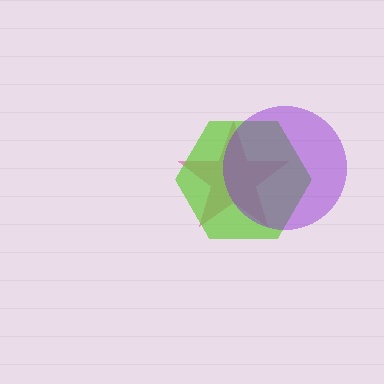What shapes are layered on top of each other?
The layered shapes are: a pink star, a lime hexagon, a purple circle.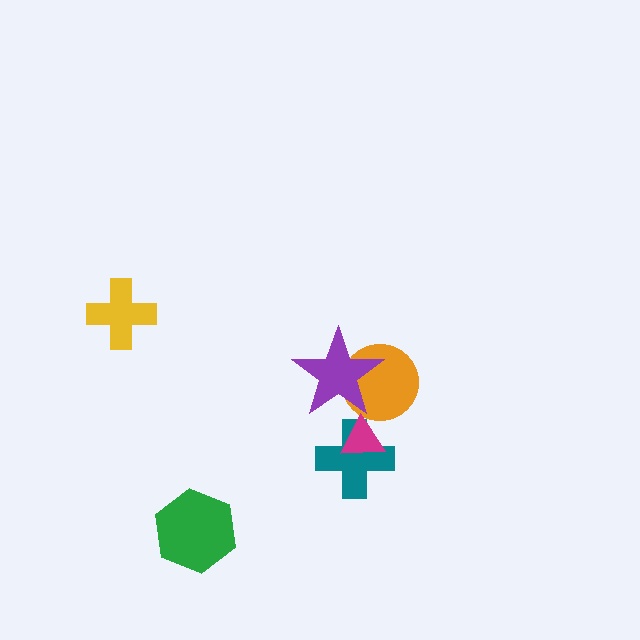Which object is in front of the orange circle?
The purple star is in front of the orange circle.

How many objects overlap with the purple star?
1 object overlaps with the purple star.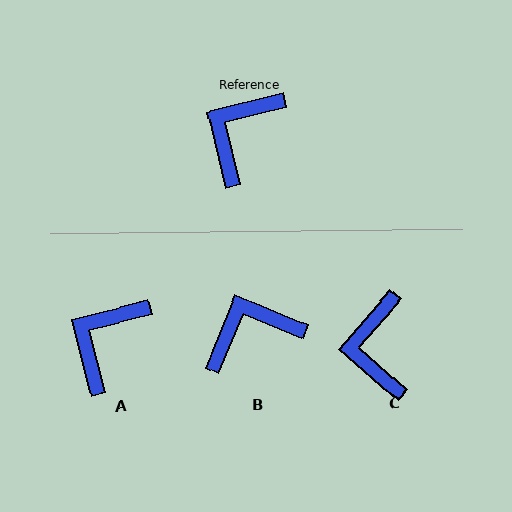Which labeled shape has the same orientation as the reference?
A.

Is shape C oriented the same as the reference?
No, it is off by about 35 degrees.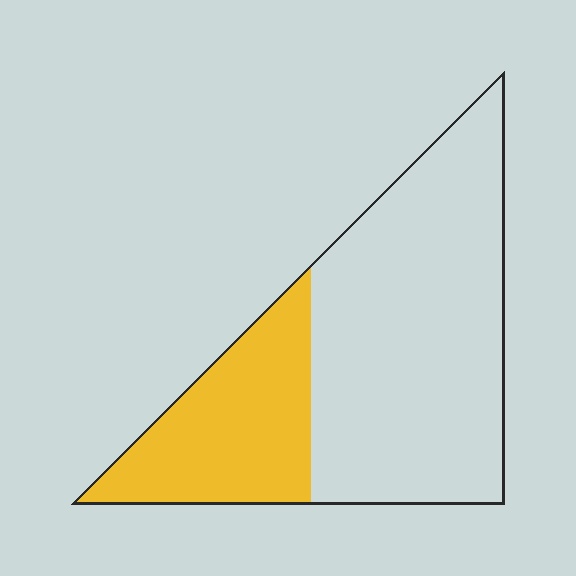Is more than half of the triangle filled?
No.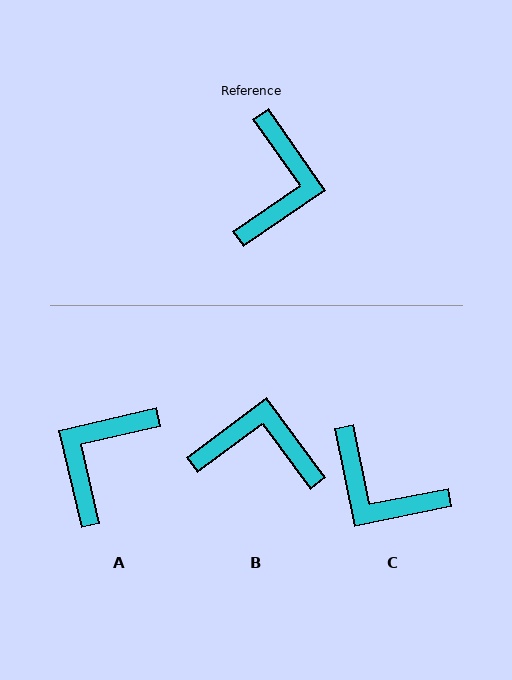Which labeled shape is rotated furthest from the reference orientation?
A, about 158 degrees away.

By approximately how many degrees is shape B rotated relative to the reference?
Approximately 92 degrees counter-clockwise.